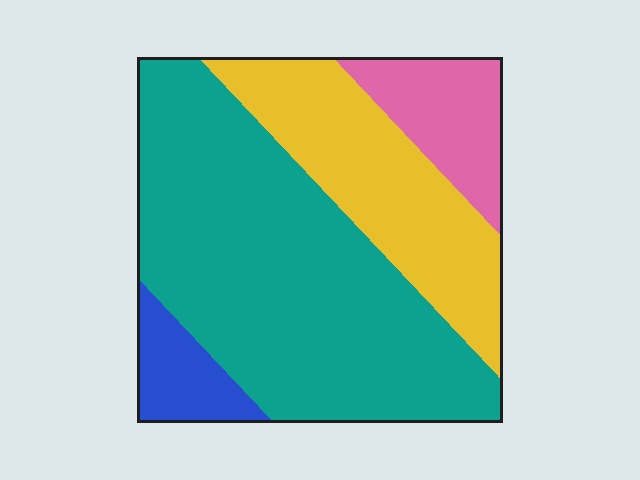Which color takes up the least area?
Blue, at roughly 5%.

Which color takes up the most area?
Teal, at roughly 55%.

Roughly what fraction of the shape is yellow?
Yellow takes up about one quarter (1/4) of the shape.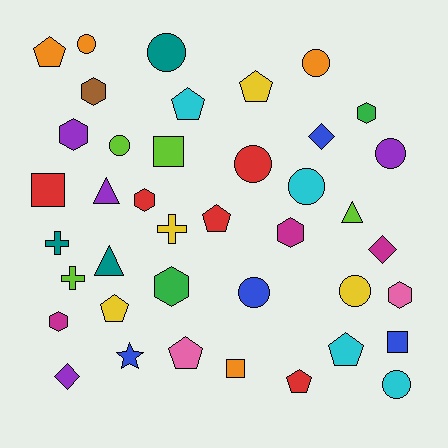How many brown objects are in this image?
There is 1 brown object.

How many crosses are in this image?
There are 3 crosses.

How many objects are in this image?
There are 40 objects.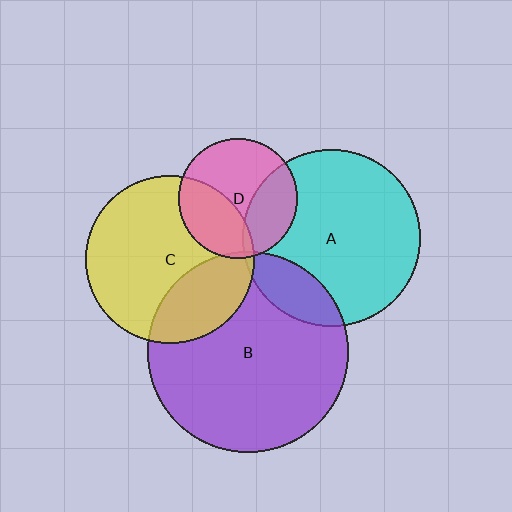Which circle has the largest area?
Circle B (purple).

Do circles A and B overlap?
Yes.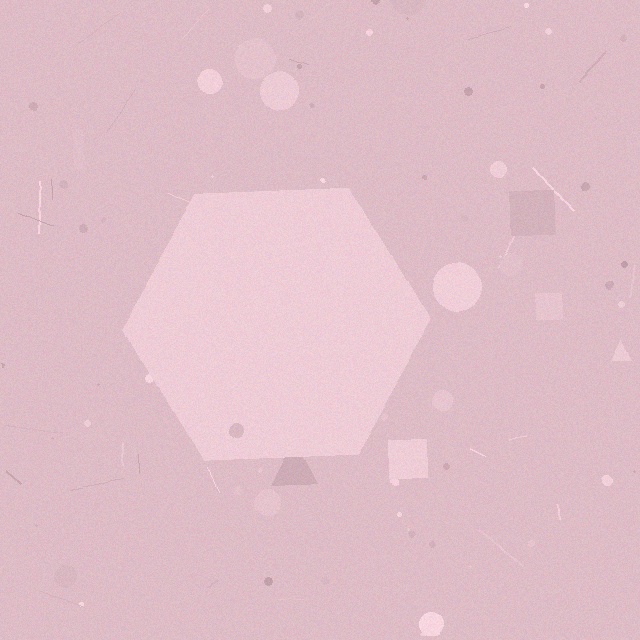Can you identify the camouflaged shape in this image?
The camouflaged shape is a hexagon.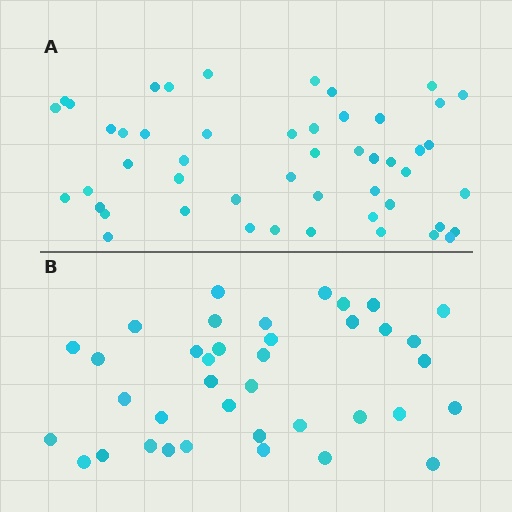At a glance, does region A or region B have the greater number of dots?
Region A (the top region) has more dots.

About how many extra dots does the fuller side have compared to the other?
Region A has roughly 12 or so more dots than region B.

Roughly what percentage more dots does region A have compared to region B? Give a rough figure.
About 30% more.